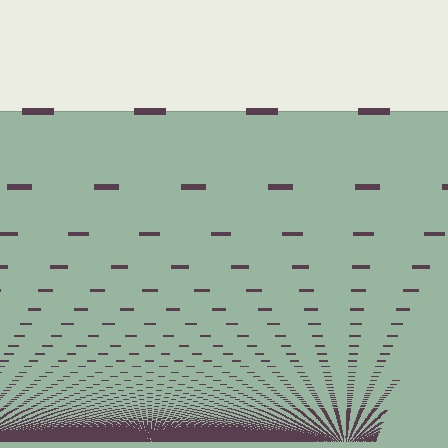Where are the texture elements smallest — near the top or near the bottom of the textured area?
Near the bottom.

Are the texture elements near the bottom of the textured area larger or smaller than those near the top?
Smaller. The gradient is inverted — elements near the bottom are smaller and denser.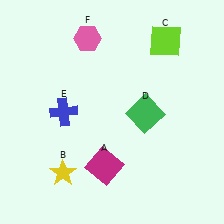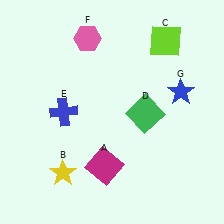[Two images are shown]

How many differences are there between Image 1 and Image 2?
There is 1 difference between the two images.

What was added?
A blue star (G) was added in Image 2.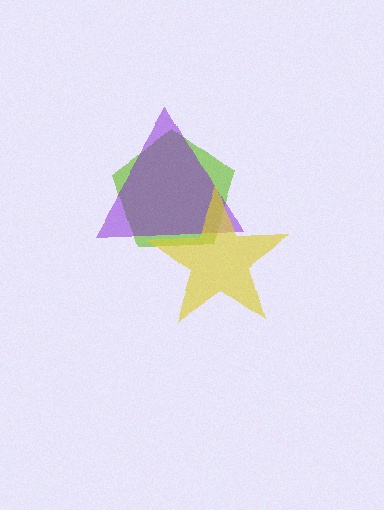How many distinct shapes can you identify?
There are 3 distinct shapes: a lime pentagon, a purple triangle, a yellow star.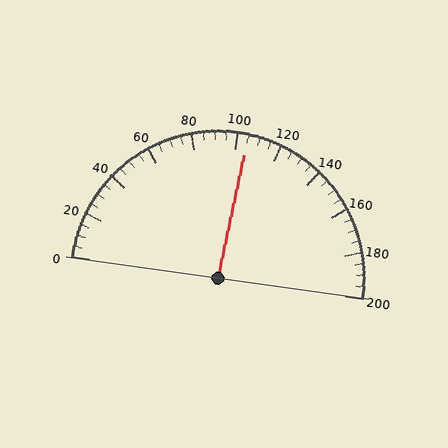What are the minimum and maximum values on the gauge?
The gauge ranges from 0 to 200.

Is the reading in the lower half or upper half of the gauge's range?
The reading is in the upper half of the range (0 to 200).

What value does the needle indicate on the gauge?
The needle indicates approximately 105.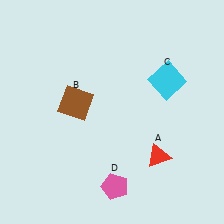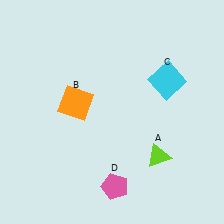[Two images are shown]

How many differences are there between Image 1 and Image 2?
There are 2 differences between the two images.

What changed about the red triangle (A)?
In Image 1, A is red. In Image 2, it changed to lime.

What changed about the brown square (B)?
In Image 1, B is brown. In Image 2, it changed to orange.